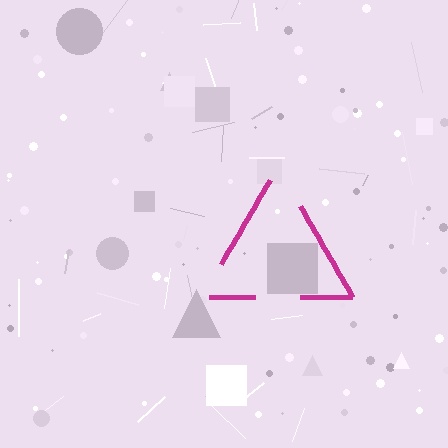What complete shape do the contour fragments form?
The contour fragments form a triangle.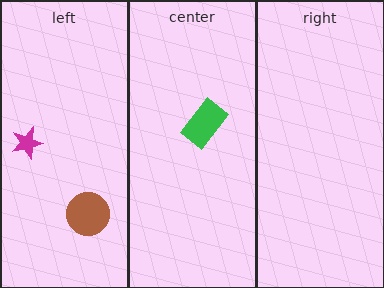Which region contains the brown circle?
The left region.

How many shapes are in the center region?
1.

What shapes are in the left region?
The brown circle, the magenta star.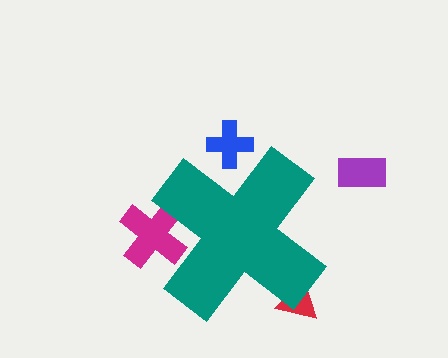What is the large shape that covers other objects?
A teal cross.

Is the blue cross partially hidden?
Yes, the blue cross is partially hidden behind the teal cross.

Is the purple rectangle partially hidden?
No, the purple rectangle is fully visible.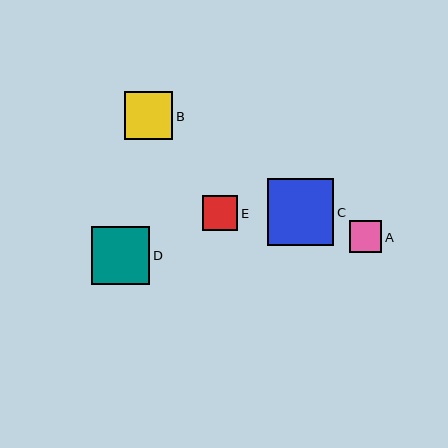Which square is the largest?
Square C is the largest with a size of approximately 66 pixels.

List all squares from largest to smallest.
From largest to smallest: C, D, B, E, A.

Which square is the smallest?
Square A is the smallest with a size of approximately 32 pixels.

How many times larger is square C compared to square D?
Square C is approximately 1.1 times the size of square D.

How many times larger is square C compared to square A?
Square C is approximately 2.0 times the size of square A.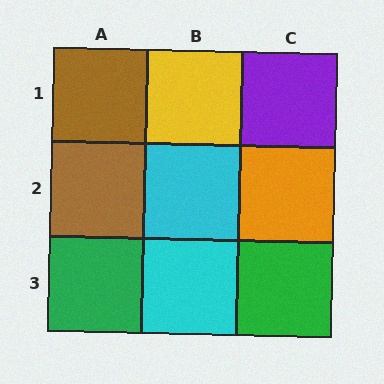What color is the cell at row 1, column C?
Purple.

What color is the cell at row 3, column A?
Green.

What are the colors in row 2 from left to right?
Brown, cyan, orange.